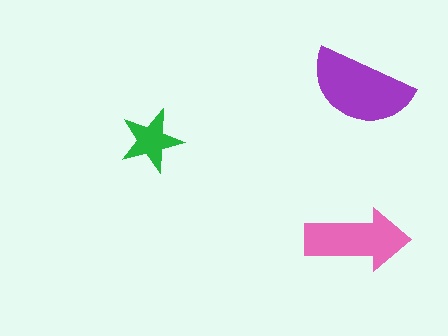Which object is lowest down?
The pink arrow is bottommost.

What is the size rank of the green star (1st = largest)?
3rd.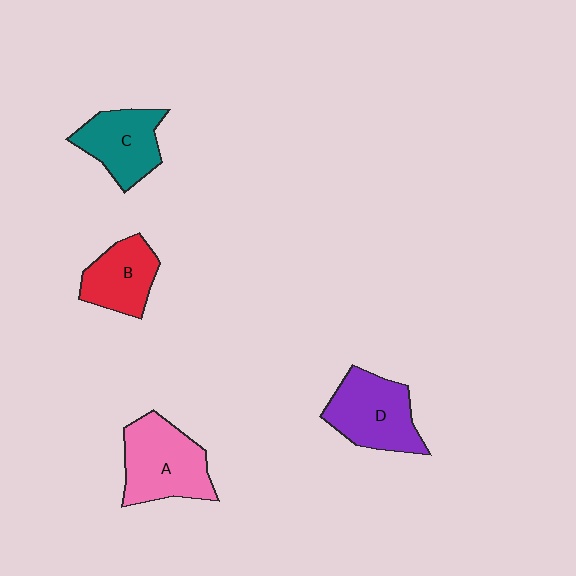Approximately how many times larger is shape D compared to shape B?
Approximately 1.3 times.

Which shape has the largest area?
Shape A (pink).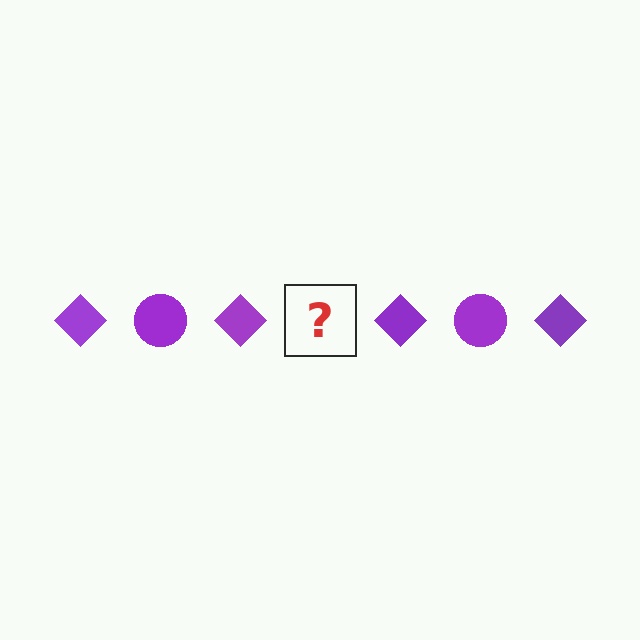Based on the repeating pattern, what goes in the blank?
The blank should be a purple circle.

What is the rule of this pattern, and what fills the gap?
The rule is that the pattern cycles through diamond, circle shapes in purple. The gap should be filled with a purple circle.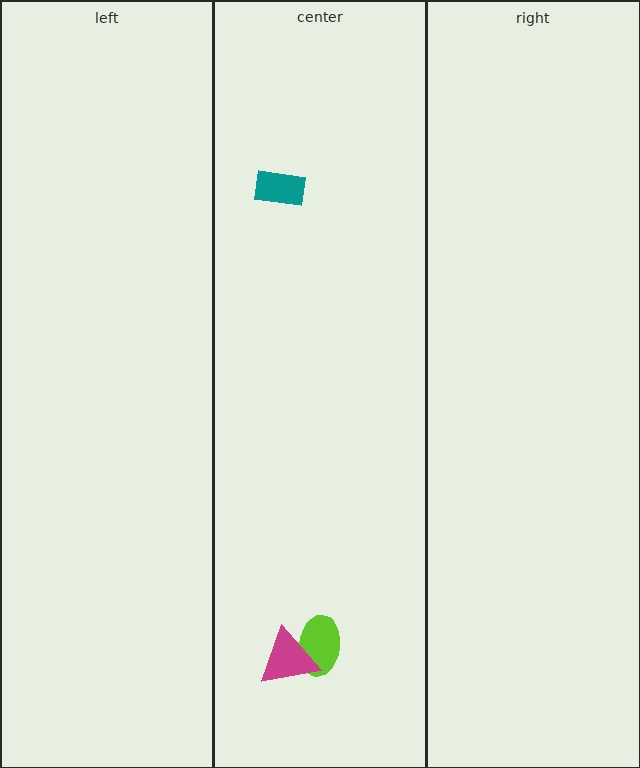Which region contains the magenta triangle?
The center region.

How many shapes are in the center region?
3.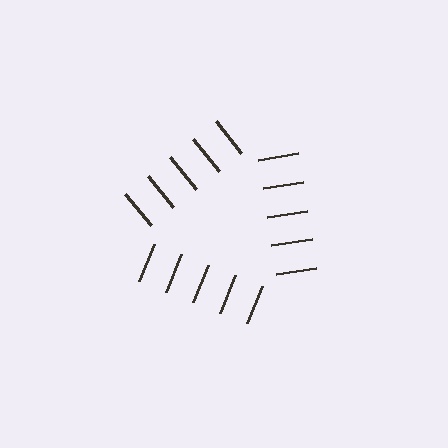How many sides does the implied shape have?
3 sides — the line-ends trace a triangle.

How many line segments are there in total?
15 — 5 along each of the 3 edges.